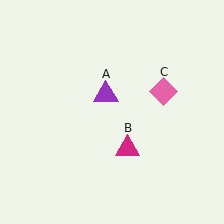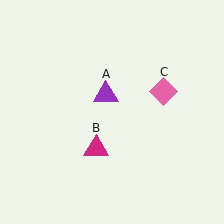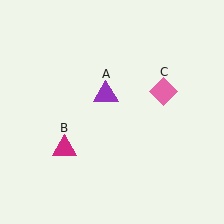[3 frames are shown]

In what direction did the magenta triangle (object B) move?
The magenta triangle (object B) moved left.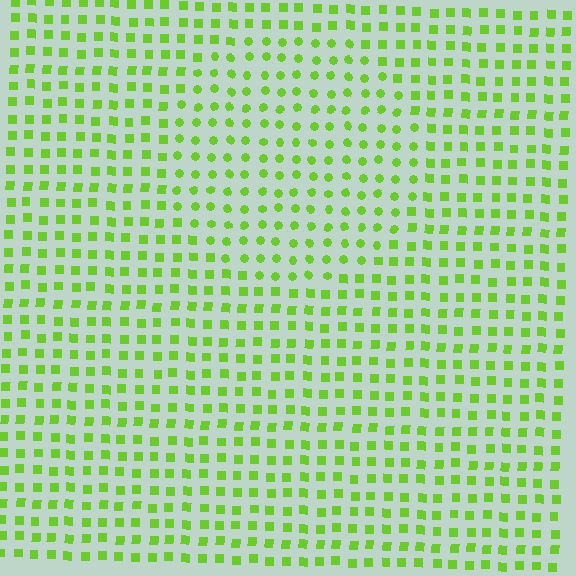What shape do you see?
I see a circle.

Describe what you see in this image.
The image is filled with small lime elements arranged in a uniform grid. A circle-shaped region contains circles, while the surrounding area contains squares. The boundary is defined purely by the change in element shape.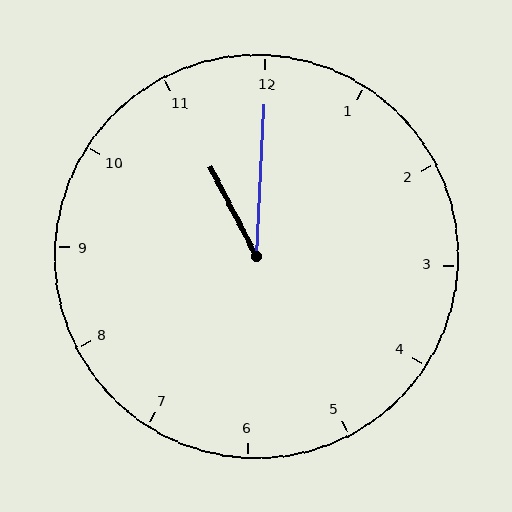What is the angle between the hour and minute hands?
Approximately 30 degrees.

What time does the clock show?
11:00.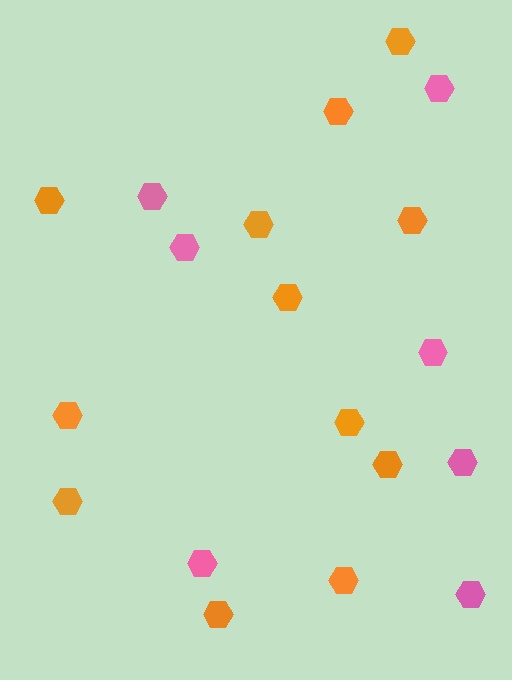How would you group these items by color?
There are 2 groups: one group of orange hexagons (12) and one group of pink hexagons (7).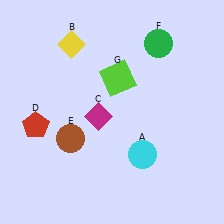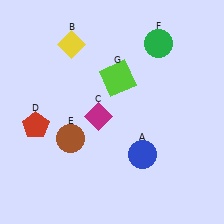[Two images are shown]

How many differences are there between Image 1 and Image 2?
There is 1 difference between the two images.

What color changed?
The circle (A) changed from cyan in Image 1 to blue in Image 2.